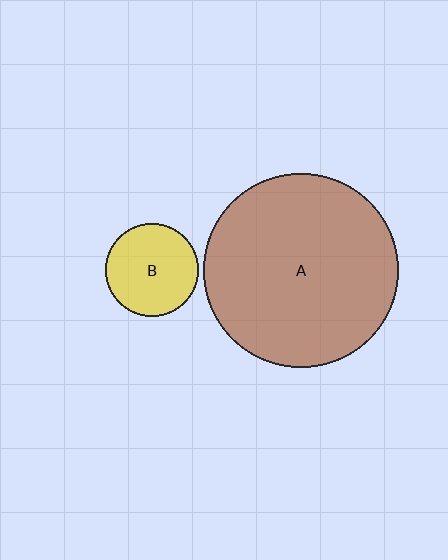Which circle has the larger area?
Circle A (brown).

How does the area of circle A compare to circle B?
Approximately 4.4 times.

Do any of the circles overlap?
No, none of the circles overlap.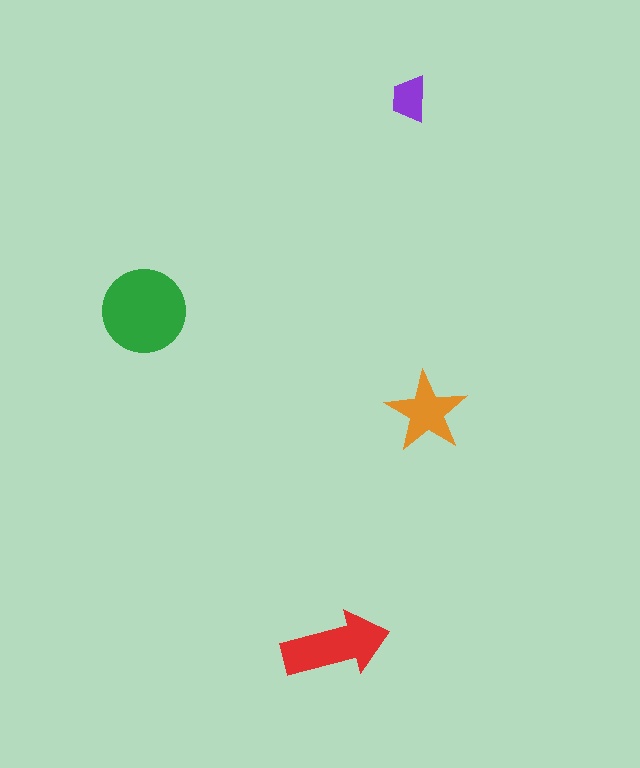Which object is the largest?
The green circle.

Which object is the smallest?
The purple trapezoid.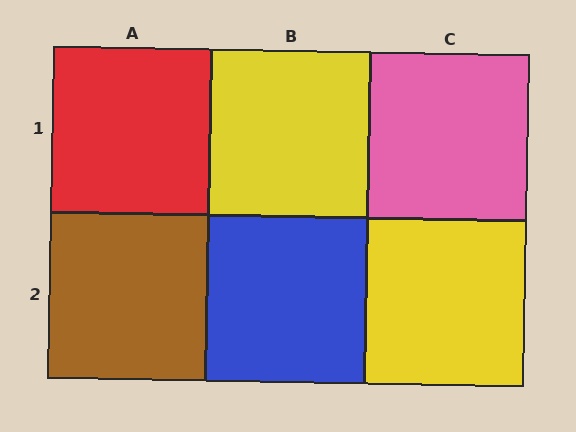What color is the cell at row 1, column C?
Pink.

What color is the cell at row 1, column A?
Red.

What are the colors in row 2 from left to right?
Brown, blue, yellow.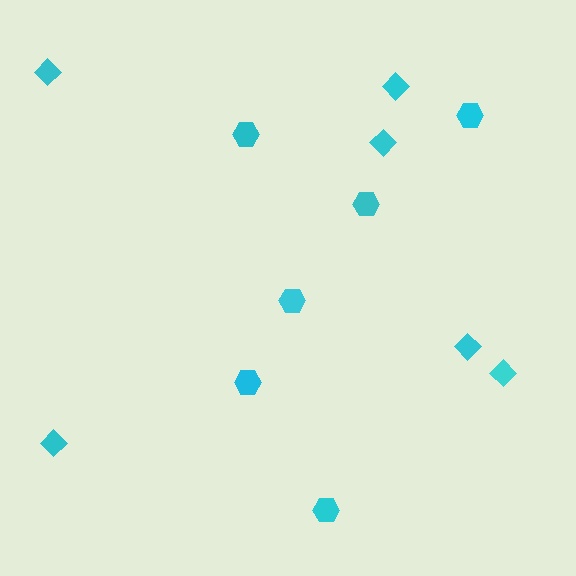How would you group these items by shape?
There are 2 groups: one group of hexagons (6) and one group of diamonds (6).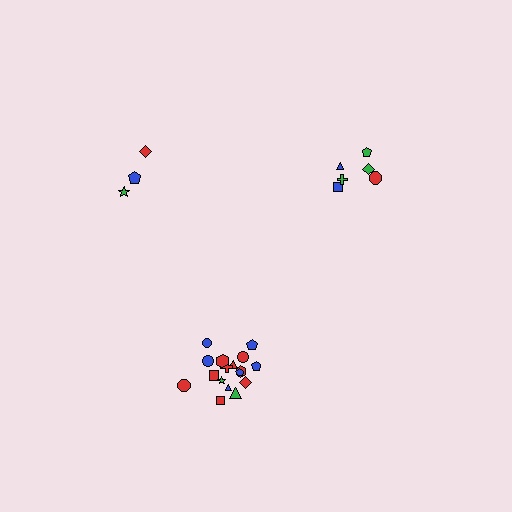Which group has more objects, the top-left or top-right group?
The top-right group.